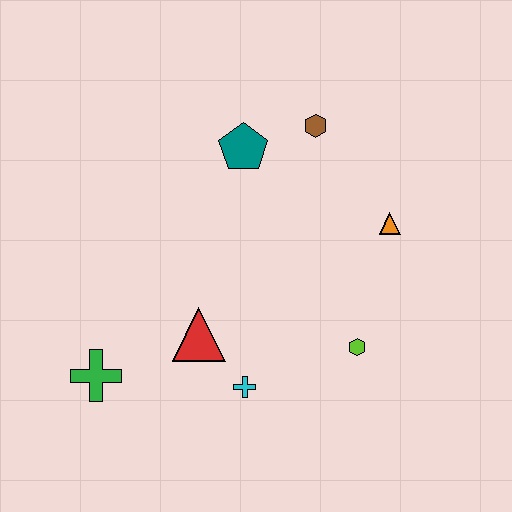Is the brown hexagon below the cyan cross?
No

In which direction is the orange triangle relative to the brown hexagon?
The orange triangle is below the brown hexagon.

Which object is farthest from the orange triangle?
The green cross is farthest from the orange triangle.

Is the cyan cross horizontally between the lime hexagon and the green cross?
Yes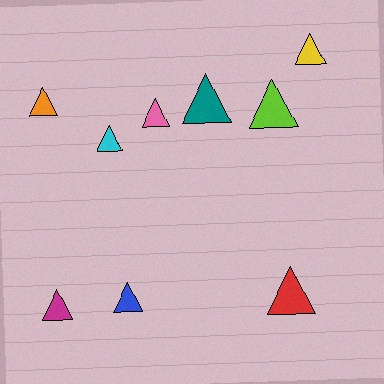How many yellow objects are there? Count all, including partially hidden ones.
There is 1 yellow object.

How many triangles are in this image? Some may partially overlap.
There are 9 triangles.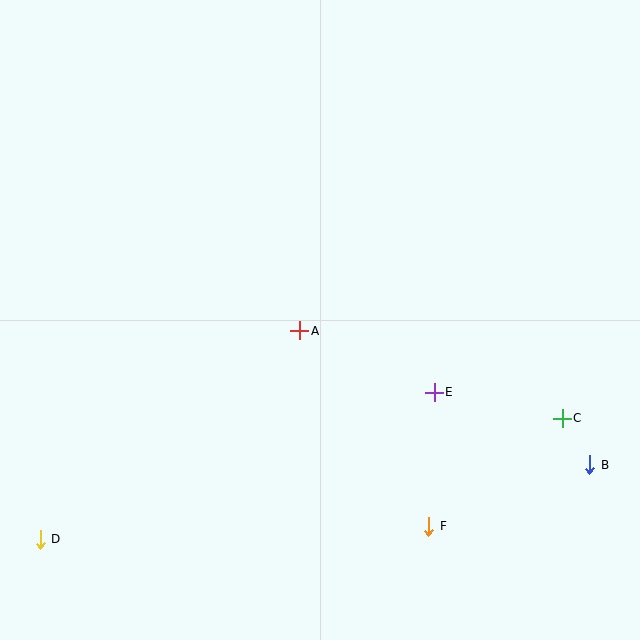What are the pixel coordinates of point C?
Point C is at (562, 418).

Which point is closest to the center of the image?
Point A at (300, 331) is closest to the center.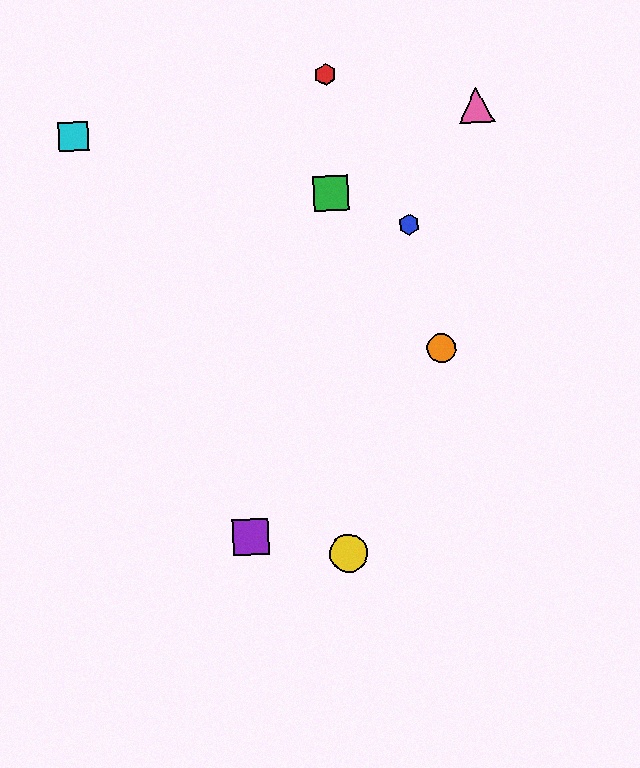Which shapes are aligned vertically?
The red hexagon, the green square, the yellow circle are aligned vertically.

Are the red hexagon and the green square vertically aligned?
Yes, both are at x≈325.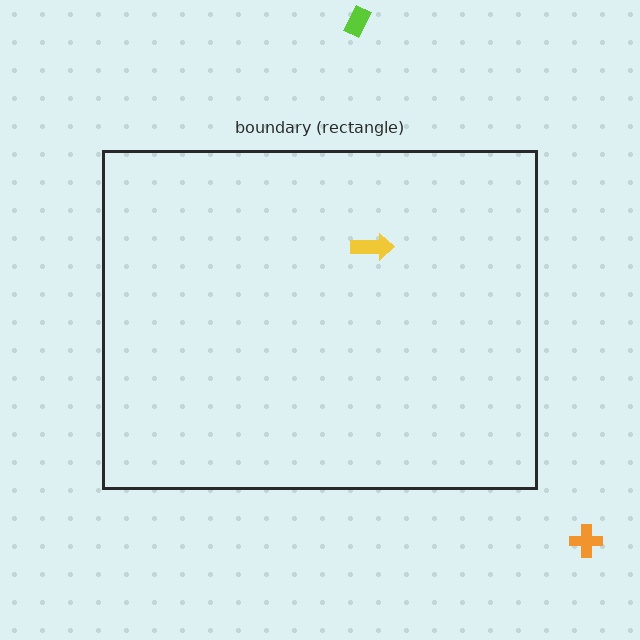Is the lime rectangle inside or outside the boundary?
Outside.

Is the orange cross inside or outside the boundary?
Outside.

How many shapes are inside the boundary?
1 inside, 2 outside.